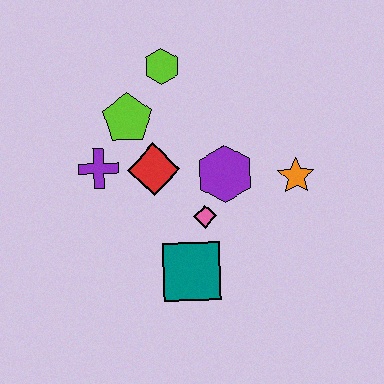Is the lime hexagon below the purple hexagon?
No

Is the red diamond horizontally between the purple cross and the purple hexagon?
Yes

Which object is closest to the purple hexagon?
The pink diamond is closest to the purple hexagon.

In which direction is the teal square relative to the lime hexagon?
The teal square is below the lime hexagon.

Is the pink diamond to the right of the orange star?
No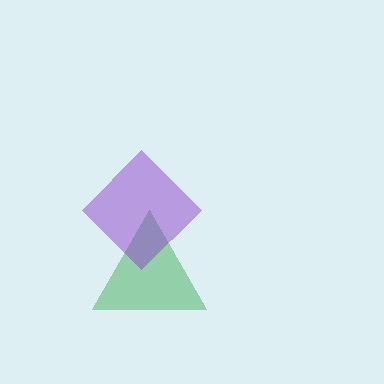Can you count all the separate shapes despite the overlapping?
Yes, there are 2 separate shapes.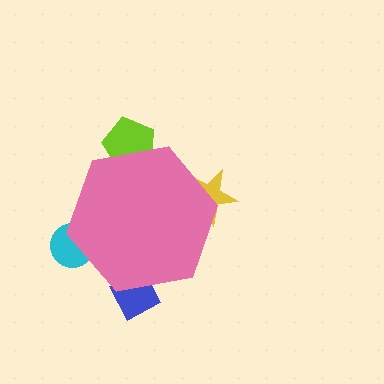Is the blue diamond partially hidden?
Yes, the blue diamond is partially hidden behind the pink hexagon.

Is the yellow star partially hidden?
Yes, the yellow star is partially hidden behind the pink hexagon.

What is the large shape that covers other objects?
A pink hexagon.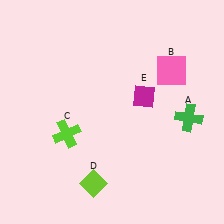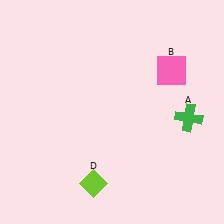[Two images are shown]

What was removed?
The magenta diamond (E), the lime cross (C) were removed in Image 2.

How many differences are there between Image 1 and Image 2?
There are 2 differences between the two images.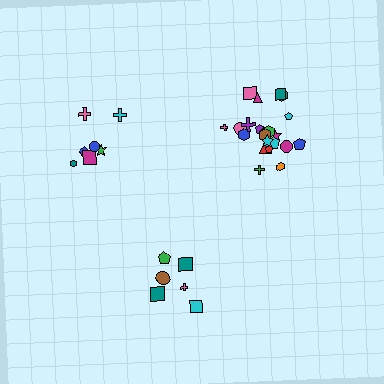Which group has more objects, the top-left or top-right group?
The top-right group.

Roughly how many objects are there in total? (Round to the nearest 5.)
Roughly 40 objects in total.